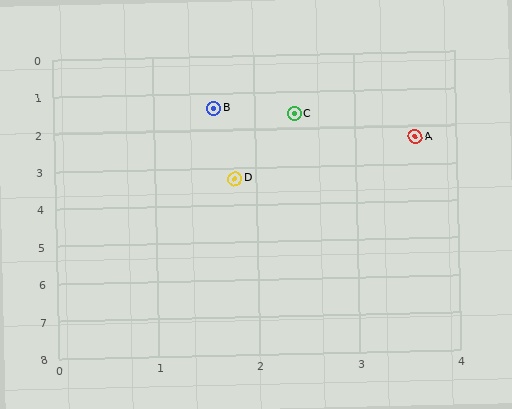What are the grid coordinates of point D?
Point D is at approximately (1.8, 3.3).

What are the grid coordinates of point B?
Point B is at approximately (1.6, 1.4).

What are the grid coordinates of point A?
Point A is at approximately (3.6, 2.3).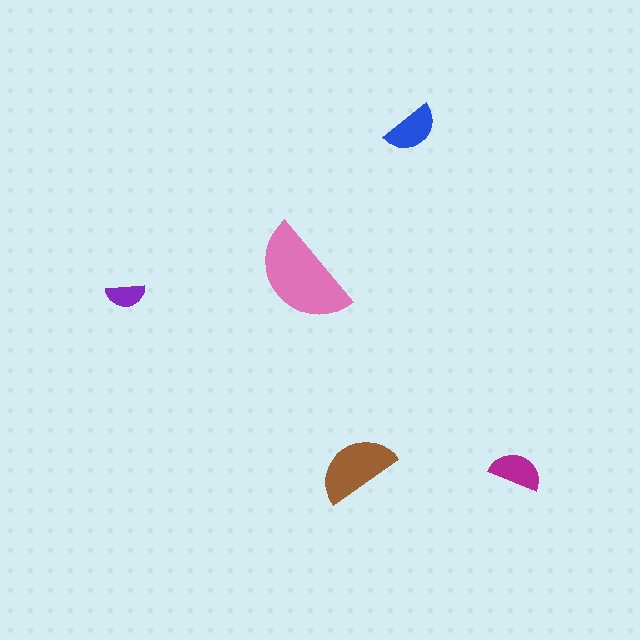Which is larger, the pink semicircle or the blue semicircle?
The pink one.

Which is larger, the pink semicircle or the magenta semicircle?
The pink one.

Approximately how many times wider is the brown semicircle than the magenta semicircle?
About 1.5 times wider.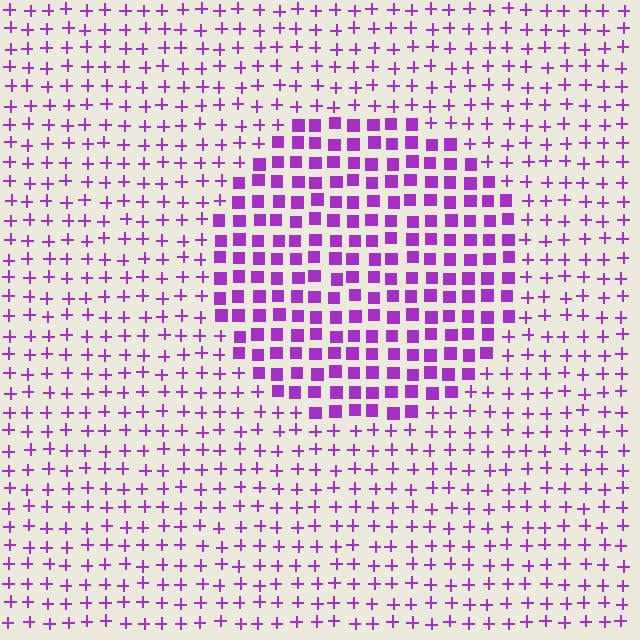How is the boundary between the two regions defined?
The boundary is defined by a change in element shape: squares inside vs. plus signs outside. All elements share the same color and spacing.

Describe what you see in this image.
The image is filled with small purple elements arranged in a uniform grid. A circle-shaped region contains squares, while the surrounding area contains plus signs. The boundary is defined purely by the change in element shape.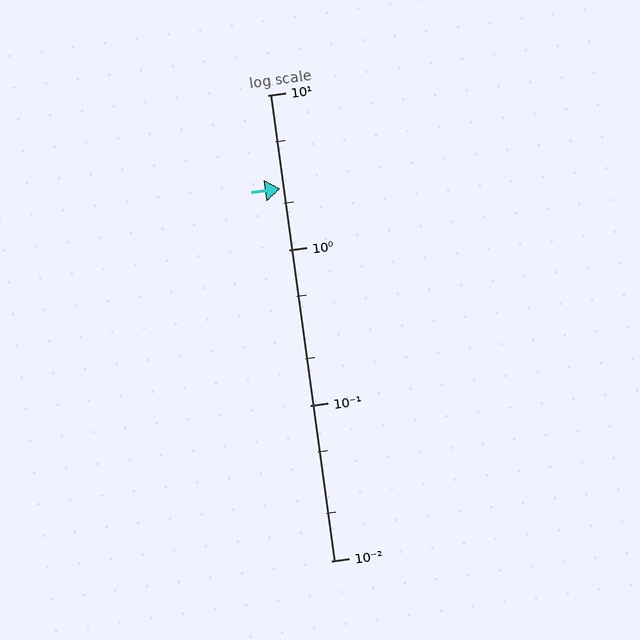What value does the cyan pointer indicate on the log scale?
The pointer indicates approximately 2.5.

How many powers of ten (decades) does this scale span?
The scale spans 3 decades, from 0.01 to 10.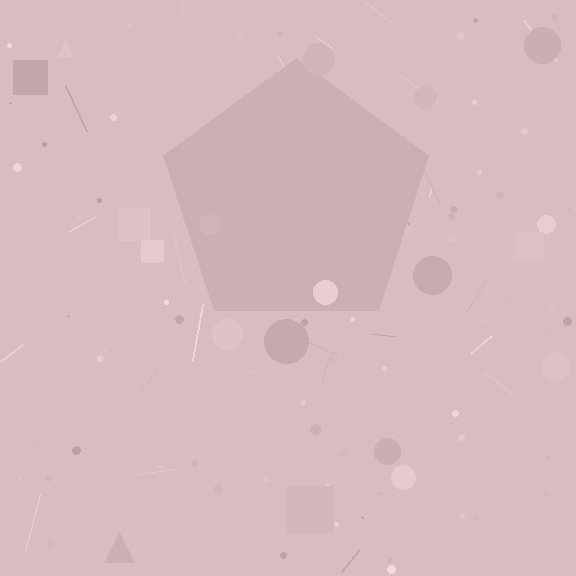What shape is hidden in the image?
A pentagon is hidden in the image.